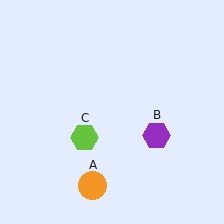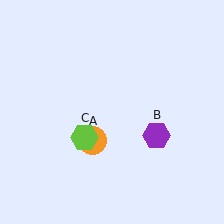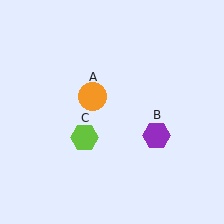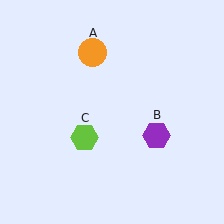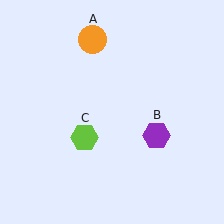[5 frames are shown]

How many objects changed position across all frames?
1 object changed position: orange circle (object A).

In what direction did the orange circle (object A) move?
The orange circle (object A) moved up.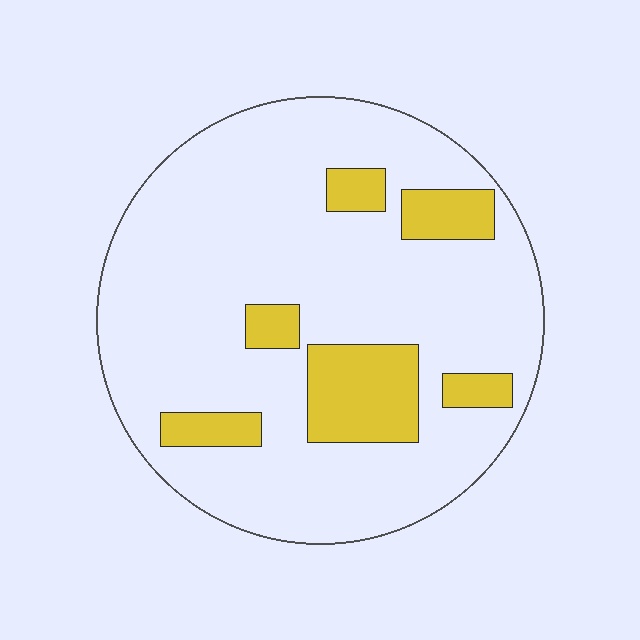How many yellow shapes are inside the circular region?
6.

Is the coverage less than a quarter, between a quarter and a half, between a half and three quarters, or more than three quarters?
Less than a quarter.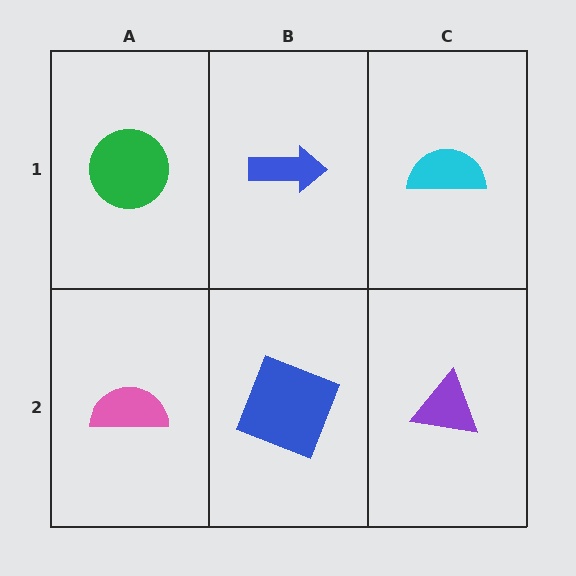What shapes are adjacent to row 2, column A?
A green circle (row 1, column A), a blue square (row 2, column B).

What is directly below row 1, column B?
A blue square.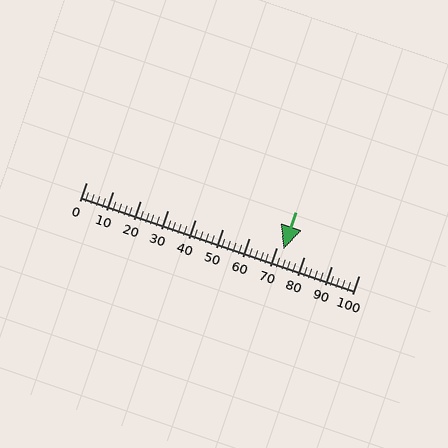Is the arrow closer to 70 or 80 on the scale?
The arrow is closer to 70.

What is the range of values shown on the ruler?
The ruler shows values from 0 to 100.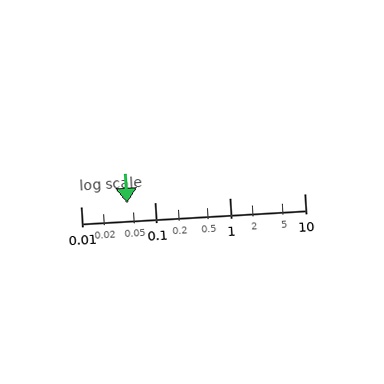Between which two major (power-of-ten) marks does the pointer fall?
The pointer is between 0.01 and 0.1.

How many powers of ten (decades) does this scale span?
The scale spans 3 decades, from 0.01 to 10.